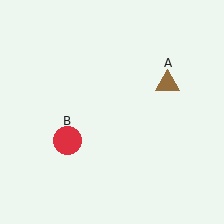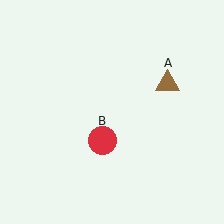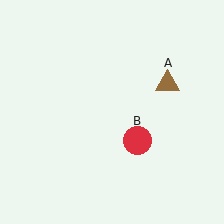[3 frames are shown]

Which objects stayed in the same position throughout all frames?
Brown triangle (object A) remained stationary.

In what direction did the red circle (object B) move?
The red circle (object B) moved right.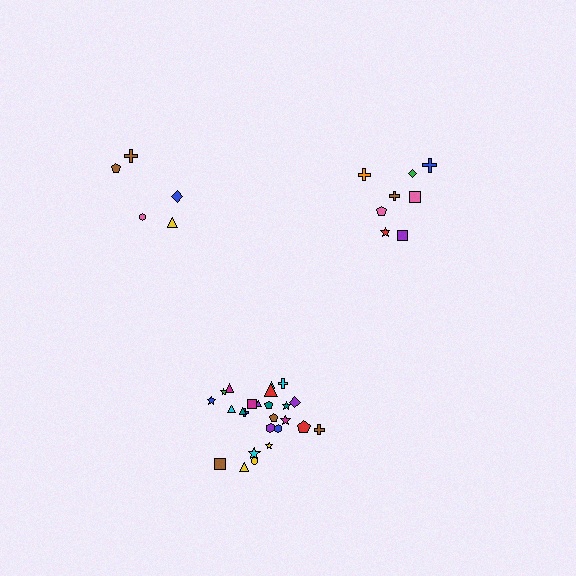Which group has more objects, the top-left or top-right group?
The top-right group.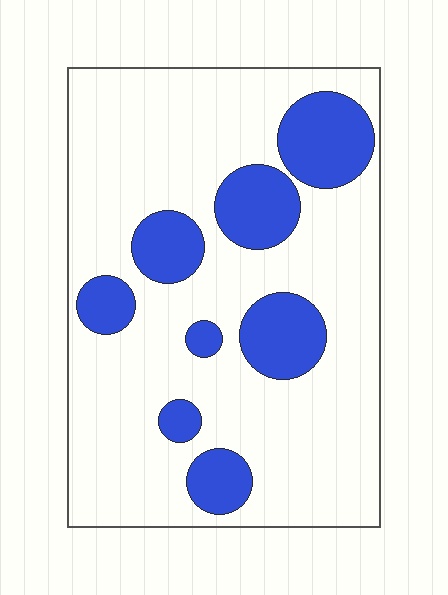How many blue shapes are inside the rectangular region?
8.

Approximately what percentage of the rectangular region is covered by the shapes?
Approximately 25%.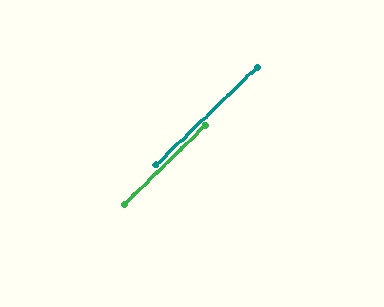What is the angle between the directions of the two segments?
Approximately 0 degrees.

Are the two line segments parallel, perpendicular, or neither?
Parallel — their directions differ by only 0.3°.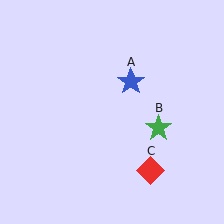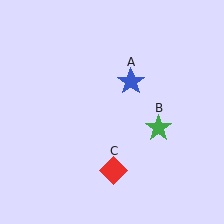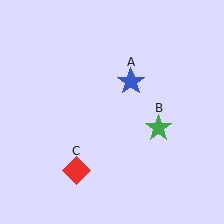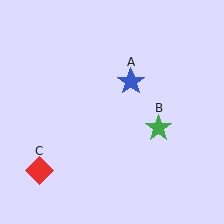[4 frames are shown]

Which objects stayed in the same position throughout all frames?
Blue star (object A) and green star (object B) remained stationary.